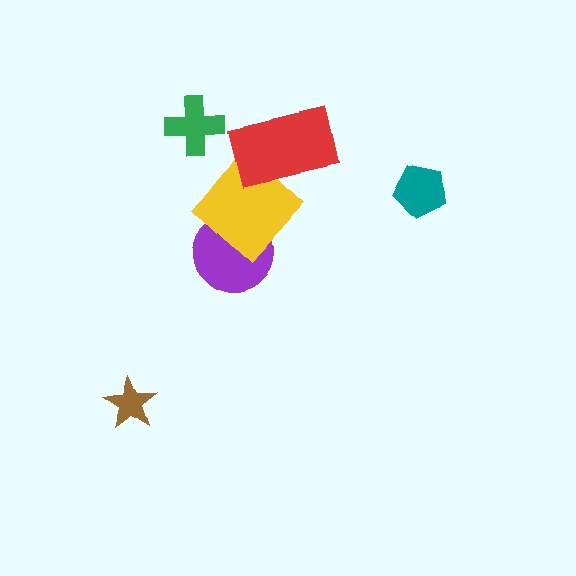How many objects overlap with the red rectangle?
1 object overlaps with the red rectangle.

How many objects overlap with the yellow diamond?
2 objects overlap with the yellow diamond.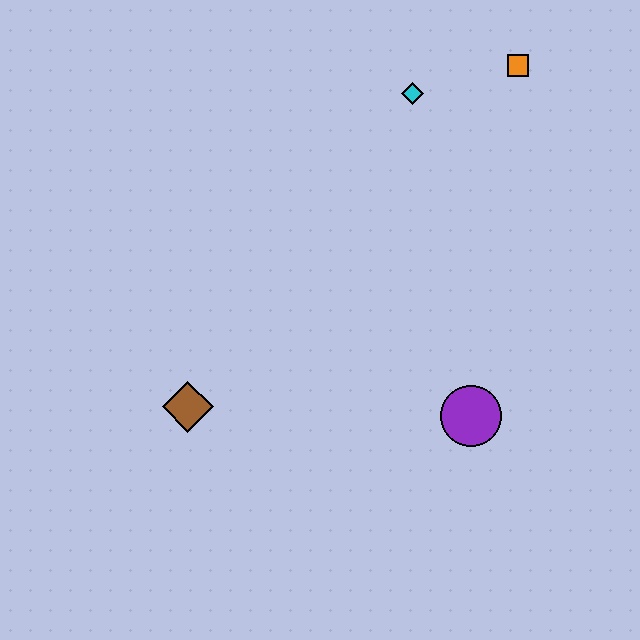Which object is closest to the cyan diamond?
The orange square is closest to the cyan diamond.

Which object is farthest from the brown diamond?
The orange square is farthest from the brown diamond.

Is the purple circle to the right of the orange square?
No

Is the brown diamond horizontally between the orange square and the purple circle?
No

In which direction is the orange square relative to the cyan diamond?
The orange square is to the right of the cyan diamond.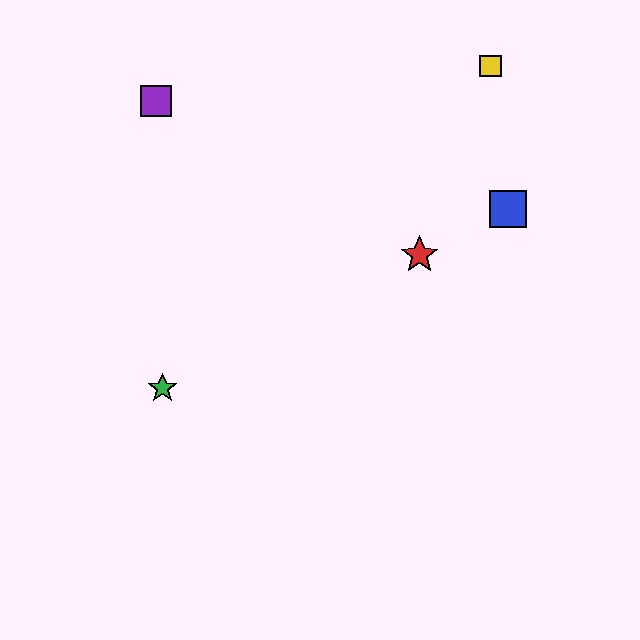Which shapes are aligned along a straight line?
The red star, the blue square, the green star are aligned along a straight line.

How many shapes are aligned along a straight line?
3 shapes (the red star, the blue square, the green star) are aligned along a straight line.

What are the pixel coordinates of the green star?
The green star is at (163, 388).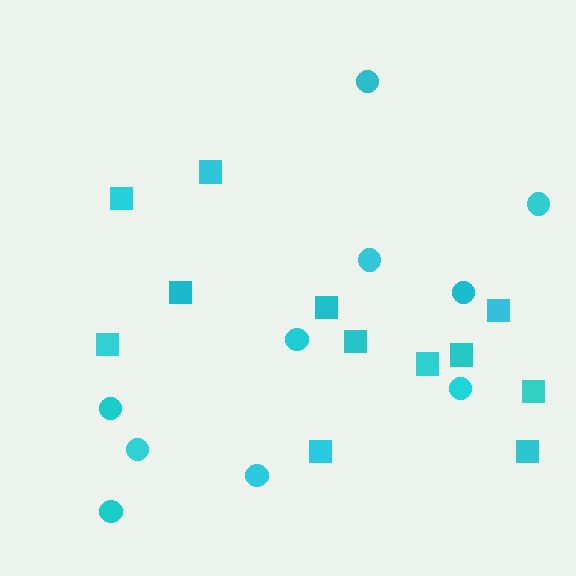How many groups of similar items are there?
There are 2 groups: one group of squares (12) and one group of circles (10).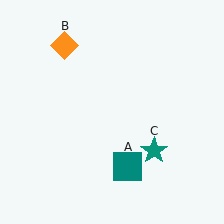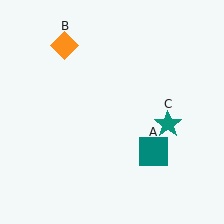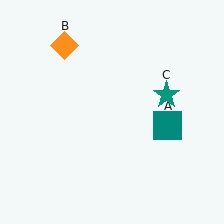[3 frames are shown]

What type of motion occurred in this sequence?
The teal square (object A), teal star (object C) rotated counterclockwise around the center of the scene.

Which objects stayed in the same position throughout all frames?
Orange diamond (object B) remained stationary.